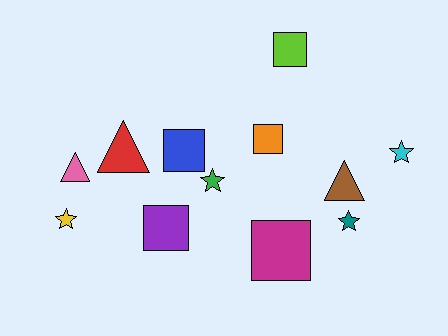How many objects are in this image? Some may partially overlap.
There are 12 objects.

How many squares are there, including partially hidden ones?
There are 5 squares.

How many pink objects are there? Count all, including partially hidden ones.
There is 1 pink object.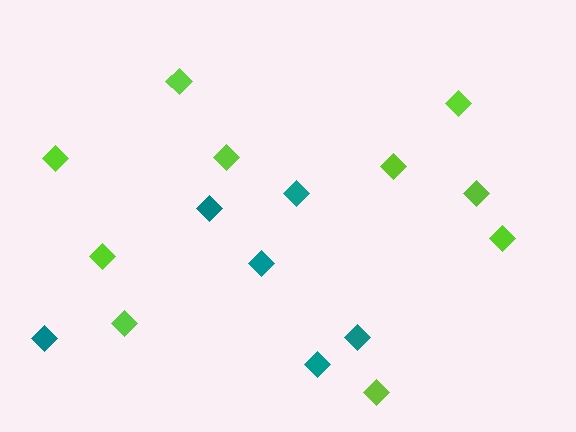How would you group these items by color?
There are 2 groups: one group of teal diamonds (6) and one group of lime diamonds (10).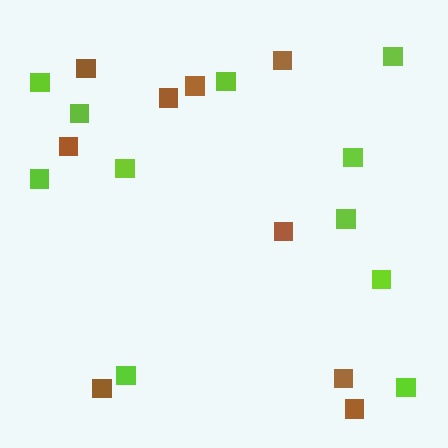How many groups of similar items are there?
There are 2 groups: one group of lime squares (11) and one group of brown squares (9).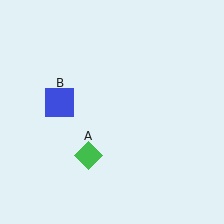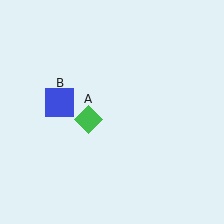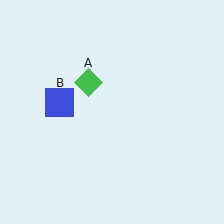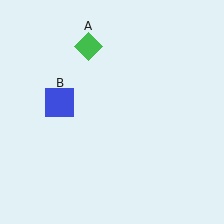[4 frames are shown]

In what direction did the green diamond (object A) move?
The green diamond (object A) moved up.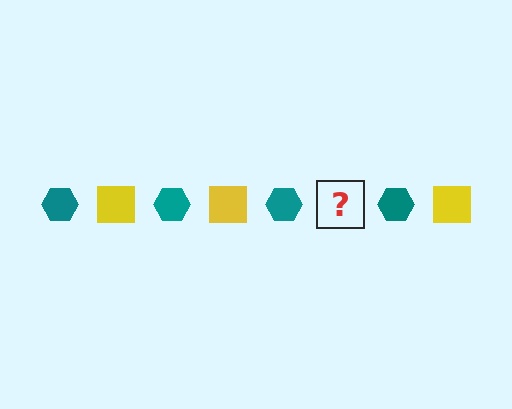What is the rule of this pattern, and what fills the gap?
The rule is that the pattern alternates between teal hexagon and yellow square. The gap should be filled with a yellow square.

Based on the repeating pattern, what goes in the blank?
The blank should be a yellow square.